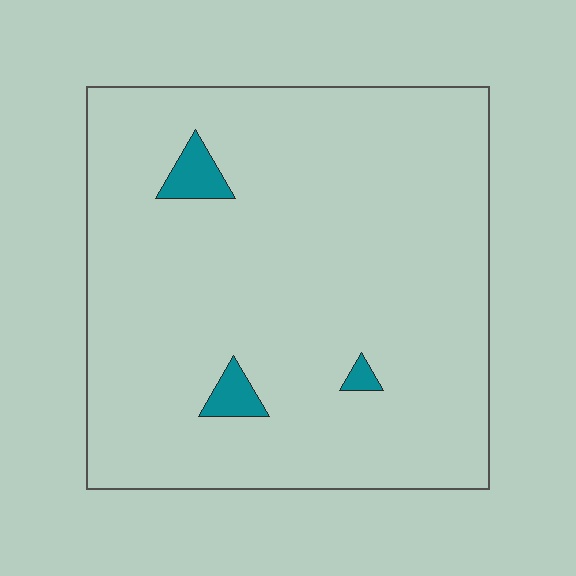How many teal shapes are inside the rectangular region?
3.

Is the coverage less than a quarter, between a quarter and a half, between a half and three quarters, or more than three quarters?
Less than a quarter.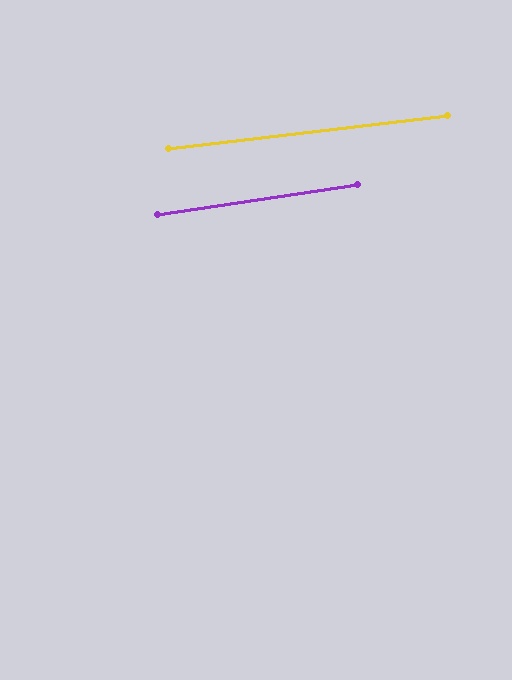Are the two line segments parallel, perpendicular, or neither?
Parallel — their directions differ by only 1.9°.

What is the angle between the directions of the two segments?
Approximately 2 degrees.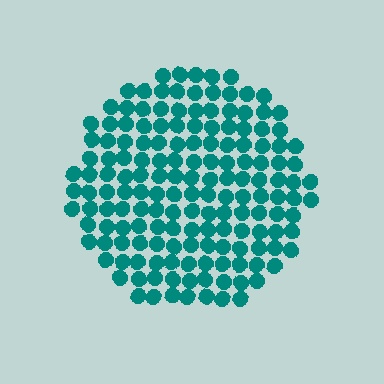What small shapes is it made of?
It is made of small circles.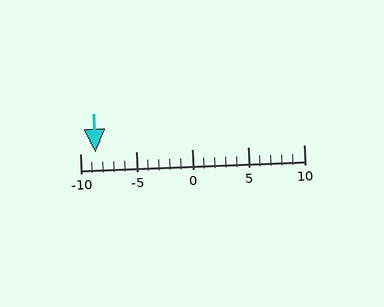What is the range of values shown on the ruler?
The ruler shows values from -10 to 10.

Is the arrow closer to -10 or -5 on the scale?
The arrow is closer to -10.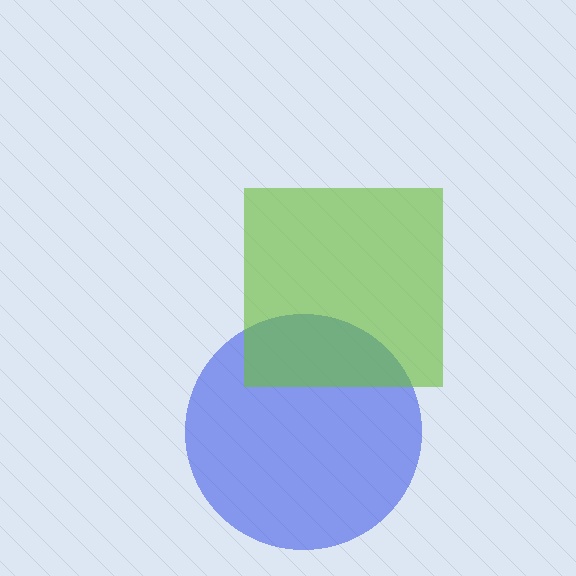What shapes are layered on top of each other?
The layered shapes are: a blue circle, a lime square.